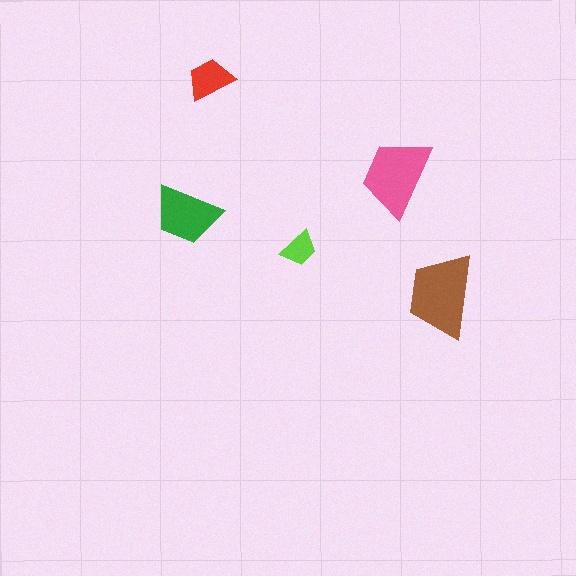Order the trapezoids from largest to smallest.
the brown one, the pink one, the green one, the red one, the lime one.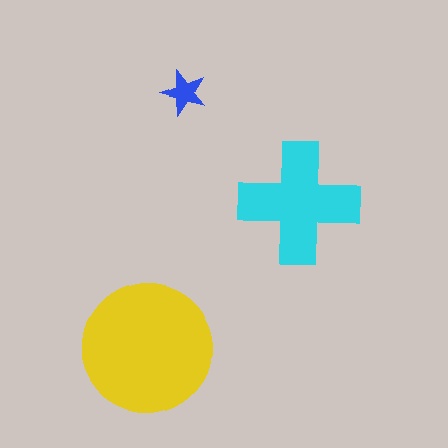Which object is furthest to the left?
The yellow circle is leftmost.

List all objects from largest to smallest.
The yellow circle, the cyan cross, the blue star.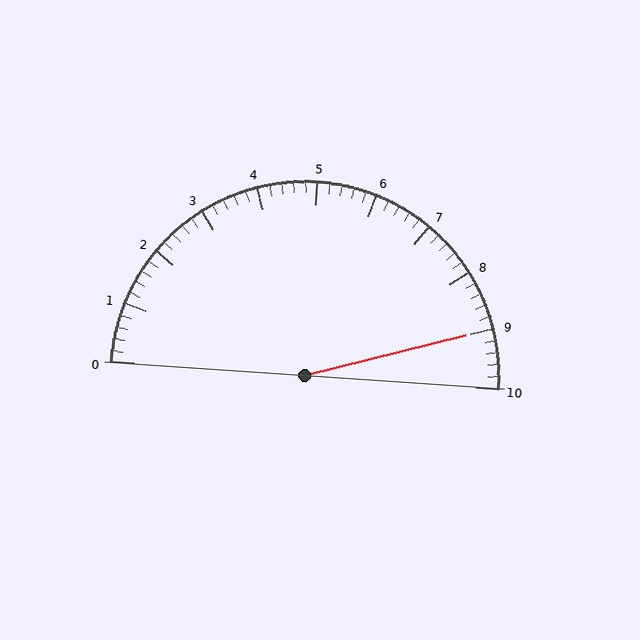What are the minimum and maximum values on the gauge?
The gauge ranges from 0 to 10.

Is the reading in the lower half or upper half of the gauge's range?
The reading is in the upper half of the range (0 to 10).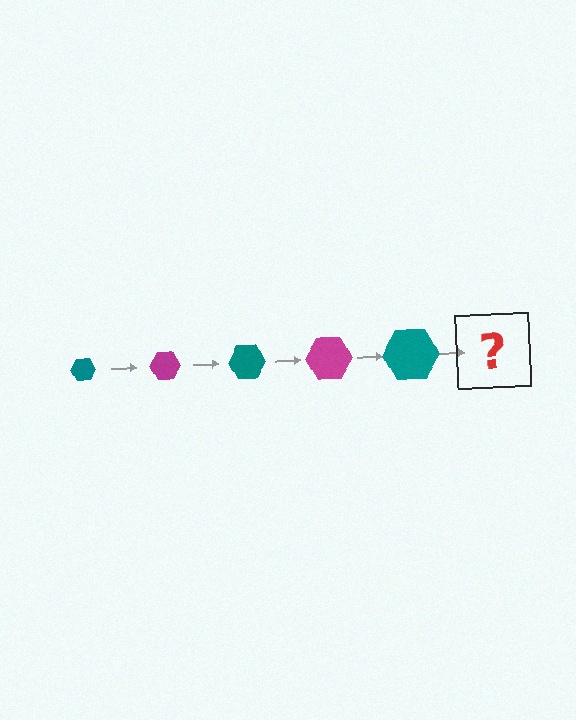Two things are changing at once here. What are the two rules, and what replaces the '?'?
The two rules are that the hexagon grows larger each step and the color cycles through teal and magenta. The '?' should be a magenta hexagon, larger than the previous one.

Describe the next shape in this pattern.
It should be a magenta hexagon, larger than the previous one.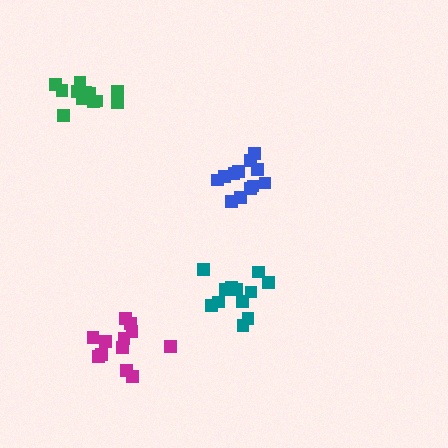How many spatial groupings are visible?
There are 4 spatial groupings.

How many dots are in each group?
Group 1: 13 dots, Group 2: 12 dots, Group 3: 12 dots, Group 4: 12 dots (49 total).